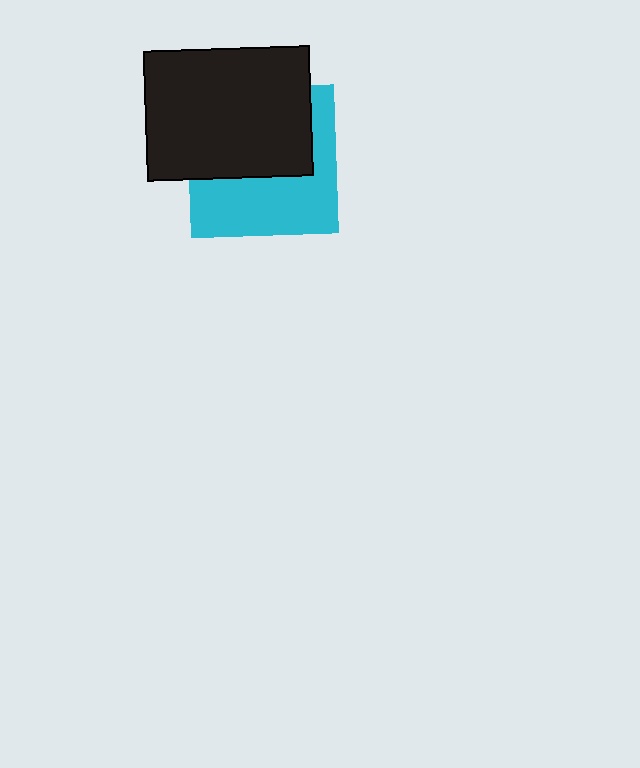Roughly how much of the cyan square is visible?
About half of it is visible (roughly 48%).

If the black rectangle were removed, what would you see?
You would see the complete cyan square.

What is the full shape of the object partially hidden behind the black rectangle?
The partially hidden object is a cyan square.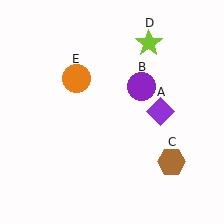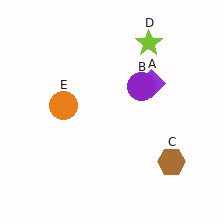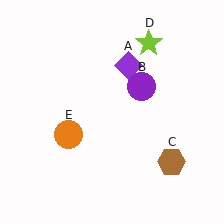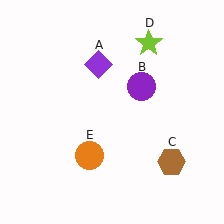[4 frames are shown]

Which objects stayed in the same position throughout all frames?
Purple circle (object B) and brown hexagon (object C) and lime star (object D) remained stationary.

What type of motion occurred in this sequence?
The purple diamond (object A), orange circle (object E) rotated counterclockwise around the center of the scene.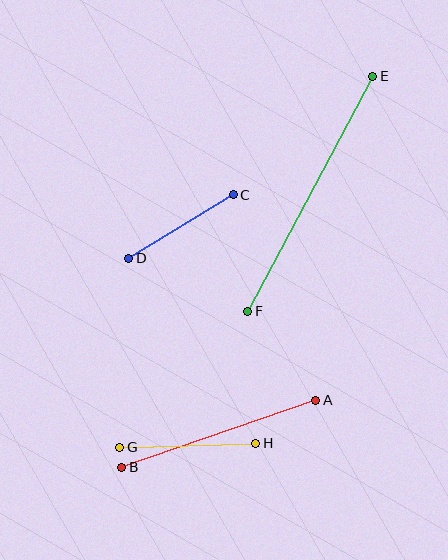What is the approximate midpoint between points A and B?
The midpoint is at approximately (219, 434) pixels.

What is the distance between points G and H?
The distance is approximately 136 pixels.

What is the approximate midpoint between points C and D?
The midpoint is at approximately (181, 227) pixels.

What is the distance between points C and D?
The distance is approximately 122 pixels.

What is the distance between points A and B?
The distance is approximately 205 pixels.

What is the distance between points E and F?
The distance is approximately 266 pixels.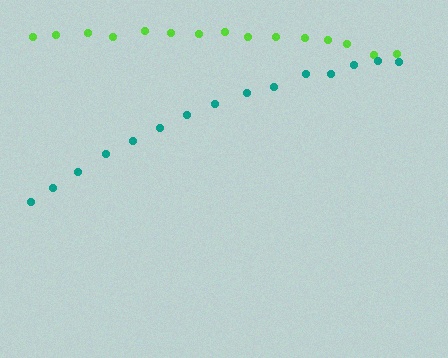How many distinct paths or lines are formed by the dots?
There are 2 distinct paths.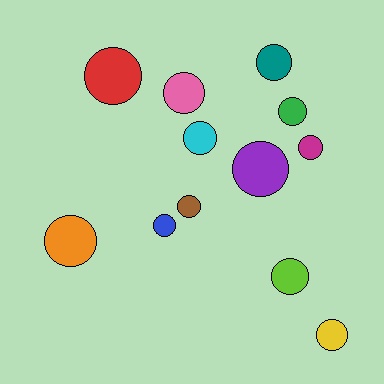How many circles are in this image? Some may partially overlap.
There are 12 circles.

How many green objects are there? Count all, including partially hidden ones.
There is 1 green object.